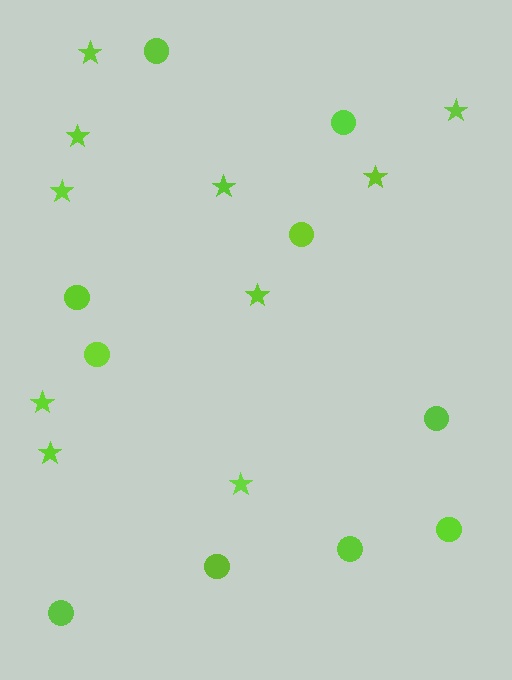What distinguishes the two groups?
There are 2 groups: one group of circles (10) and one group of stars (10).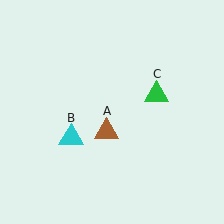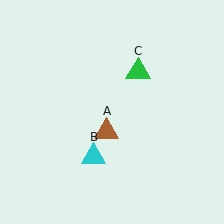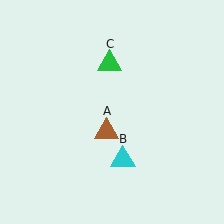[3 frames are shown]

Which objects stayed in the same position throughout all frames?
Brown triangle (object A) remained stationary.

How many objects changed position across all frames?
2 objects changed position: cyan triangle (object B), green triangle (object C).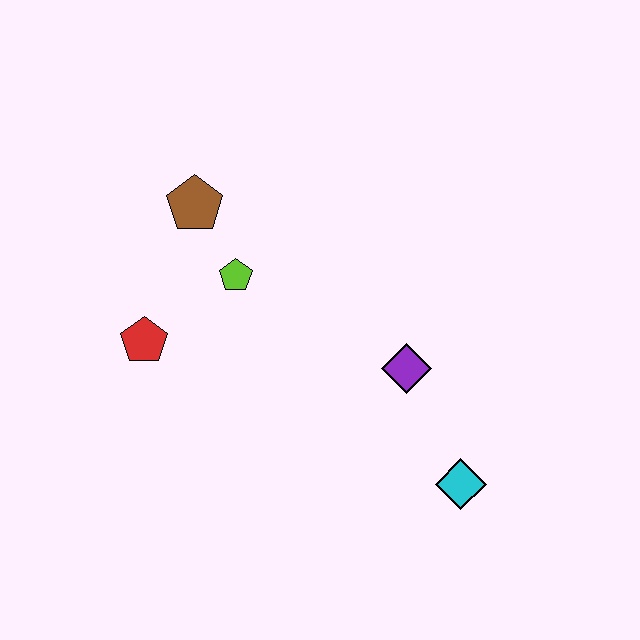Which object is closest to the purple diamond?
The cyan diamond is closest to the purple diamond.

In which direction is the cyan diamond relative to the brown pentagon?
The cyan diamond is below the brown pentagon.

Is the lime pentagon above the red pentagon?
Yes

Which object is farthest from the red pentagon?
The cyan diamond is farthest from the red pentagon.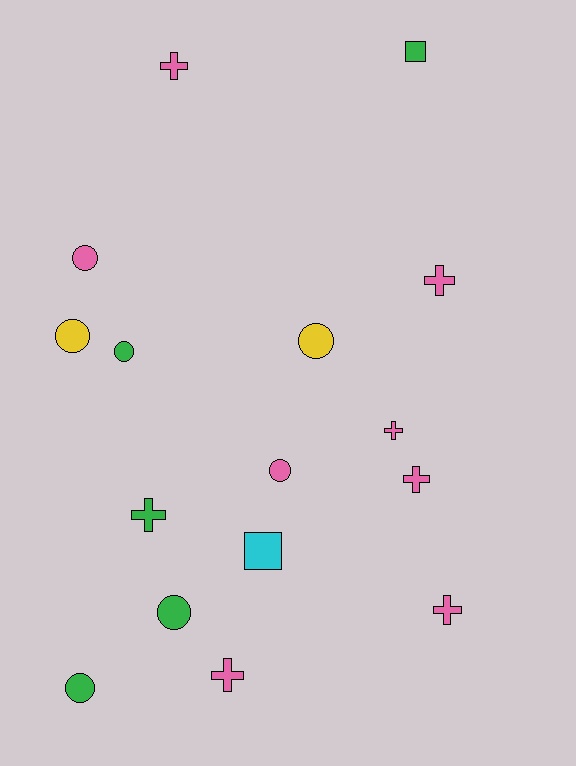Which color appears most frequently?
Pink, with 8 objects.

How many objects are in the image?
There are 16 objects.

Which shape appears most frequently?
Circle, with 7 objects.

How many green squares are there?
There is 1 green square.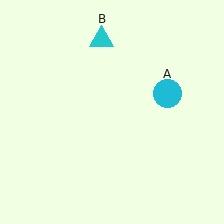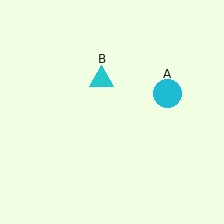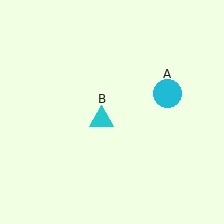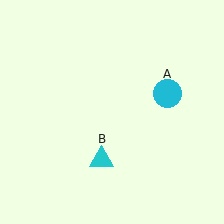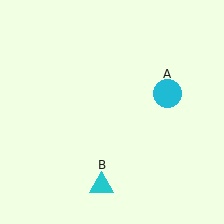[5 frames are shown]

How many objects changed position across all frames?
1 object changed position: cyan triangle (object B).